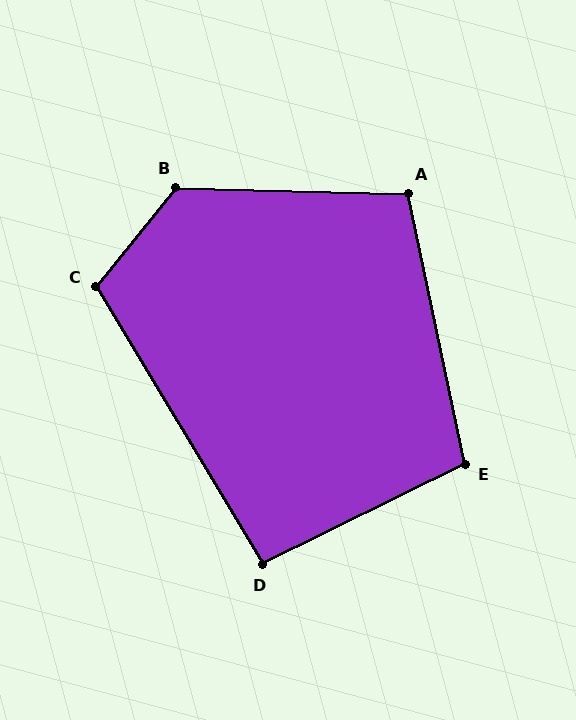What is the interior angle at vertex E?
Approximately 104 degrees (obtuse).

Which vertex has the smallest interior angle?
D, at approximately 95 degrees.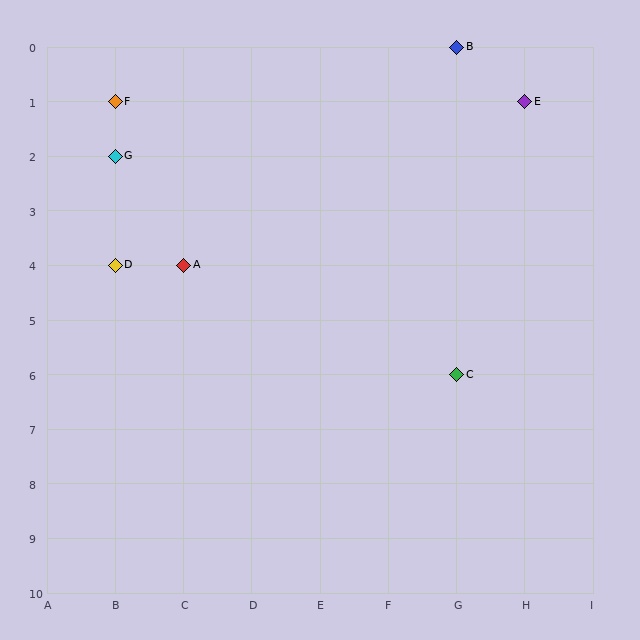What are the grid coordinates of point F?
Point F is at grid coordinates (B, 1).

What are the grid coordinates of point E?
Point E is at grid coordinates (H, 1).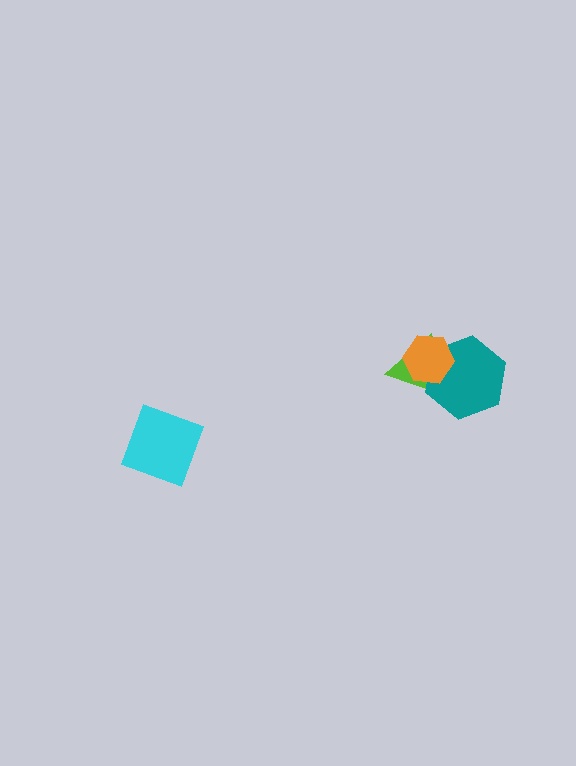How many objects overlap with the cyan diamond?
0 objects overlap with the cyan diamond.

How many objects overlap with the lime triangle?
2 objects overlap with the lime triangle.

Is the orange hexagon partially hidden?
No, no other shape covers it.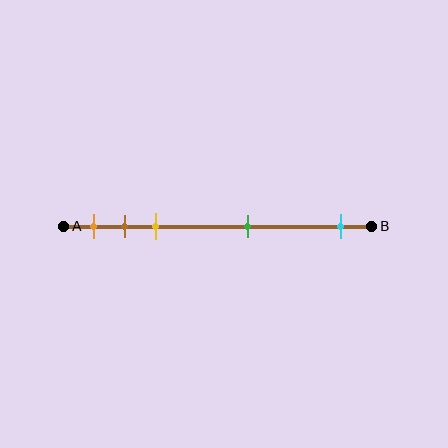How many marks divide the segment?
There are 5 marks dividing the segment.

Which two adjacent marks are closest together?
The brown and yellow marks are the closest adjacent pair.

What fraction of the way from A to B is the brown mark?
The brown mark is approximately 20% (0.2) of the way from A to B.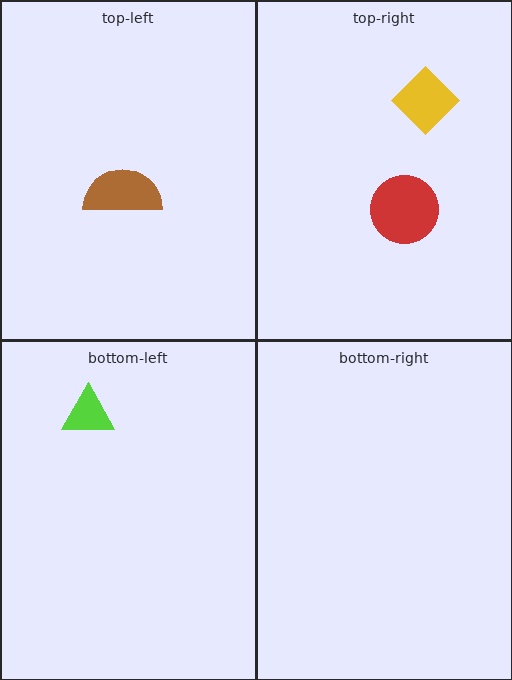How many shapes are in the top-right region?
2.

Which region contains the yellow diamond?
The top-right region.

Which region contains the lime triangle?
The bottom-left region.